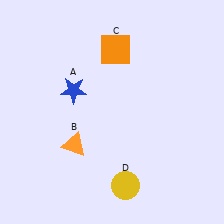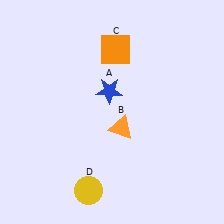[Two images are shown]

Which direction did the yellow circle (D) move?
The yellow circle (D) moved left.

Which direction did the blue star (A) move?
The blue star (A) moved right.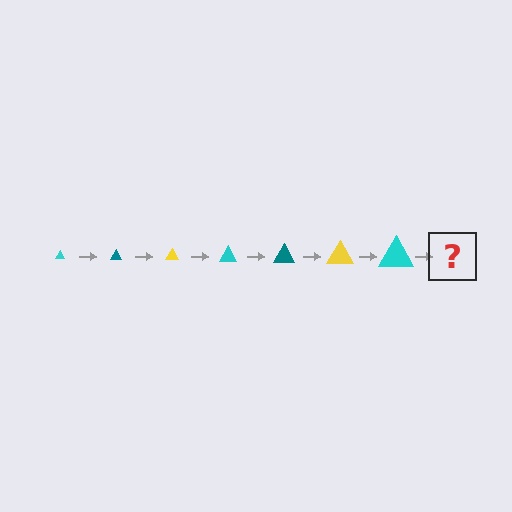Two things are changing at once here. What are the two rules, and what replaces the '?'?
The two rules are that the triangle grows larger each step and the color cycles through cyan, teal, and yellow. The '?' should be a teal triangle, larger than the previous one.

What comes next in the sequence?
The next element should be a teal triangle, larger than the previous one.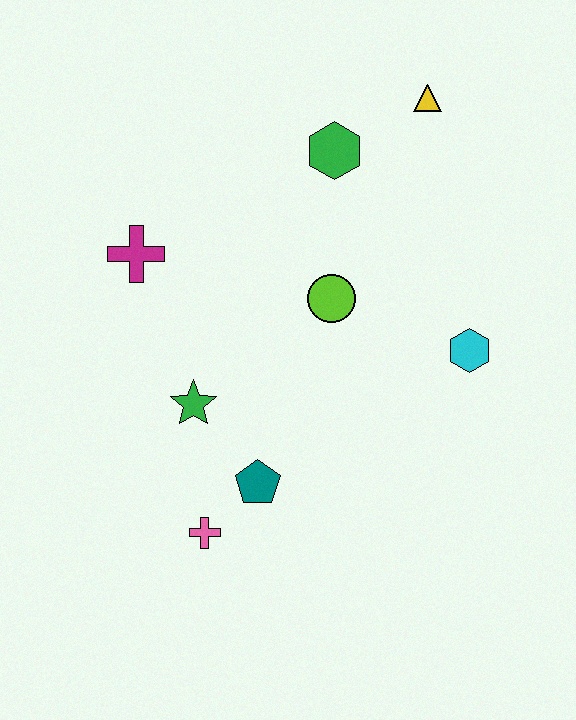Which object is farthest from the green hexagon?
The pink cross is farthest from the green hexagon.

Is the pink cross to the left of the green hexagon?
Yes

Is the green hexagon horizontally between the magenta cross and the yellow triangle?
Yes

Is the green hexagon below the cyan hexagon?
No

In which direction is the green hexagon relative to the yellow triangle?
The green hexagon is to the left of the yellow triangle.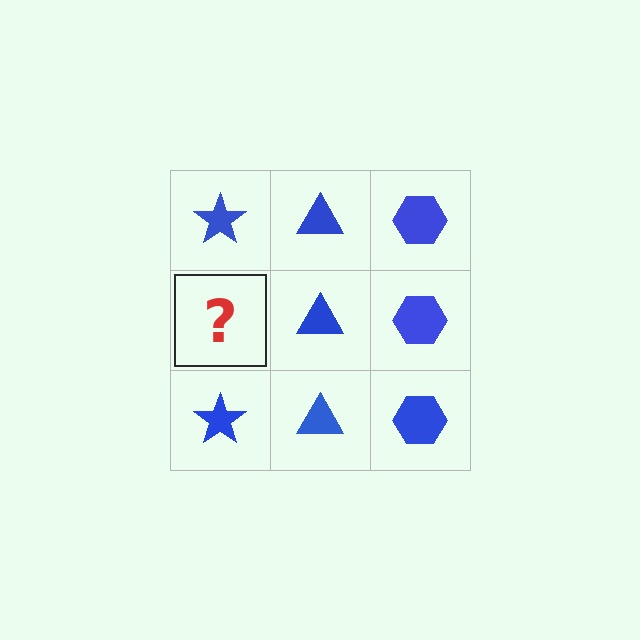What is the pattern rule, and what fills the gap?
The rule is that each column has a consistent shape. The gap should be filled with a blue star.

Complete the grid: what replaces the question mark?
The question mark should be replaced with a blue star.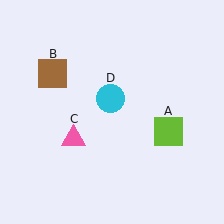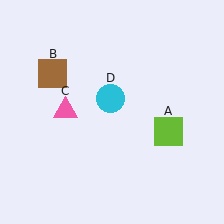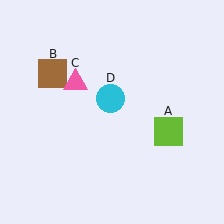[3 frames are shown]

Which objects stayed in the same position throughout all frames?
Lime square (object A) and brown square (object B) and cyan circle (object D) remained stationary.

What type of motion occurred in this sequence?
The pink triangle (object C) rotated clockwise around the center of the scene.